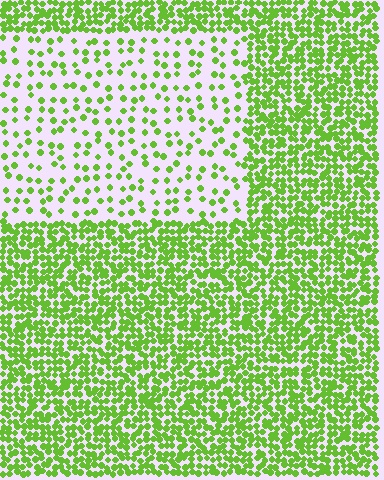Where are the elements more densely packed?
The elements are more densely packed outside the rectangle boundary.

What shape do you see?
I see a rectangle.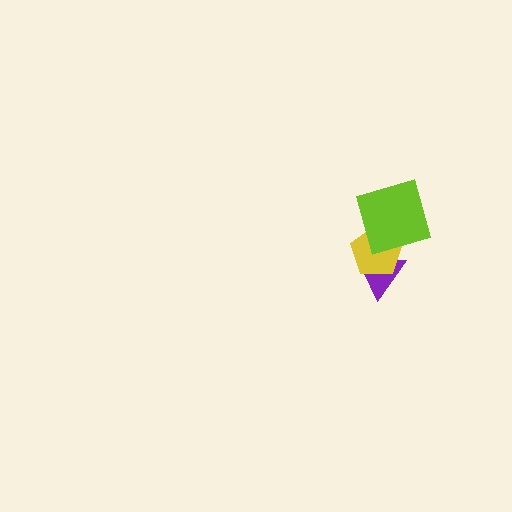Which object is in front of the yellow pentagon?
The lime square is in front of the yellow pentagon.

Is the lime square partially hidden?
No, no other shape covers it.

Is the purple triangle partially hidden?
Yes, it is partially covered by another shape.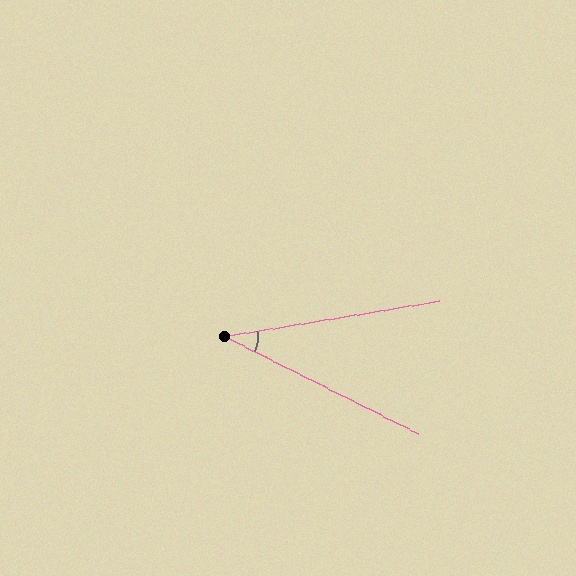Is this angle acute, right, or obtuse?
It is acute.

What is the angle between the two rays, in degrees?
Approximately 36 degrees.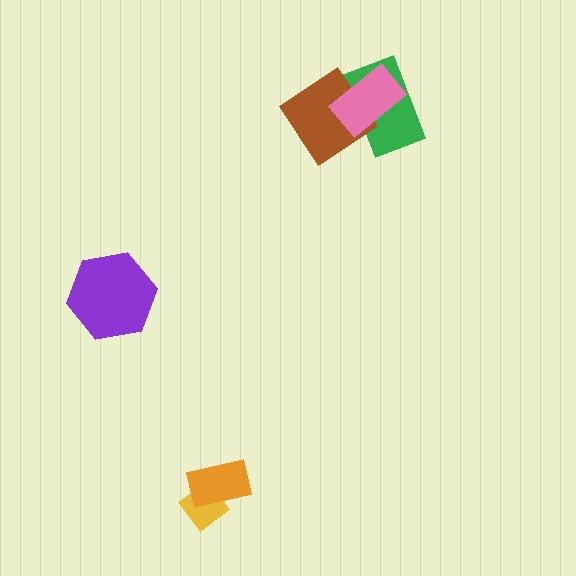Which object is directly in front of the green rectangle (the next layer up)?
The brown diamond is directly in front of the green rectangle.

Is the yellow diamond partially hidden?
Yes, it is partially covered by another shape.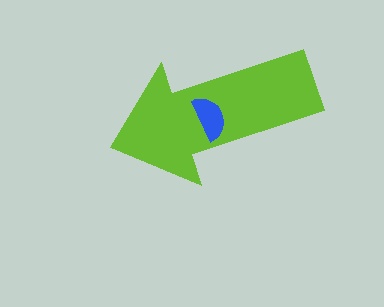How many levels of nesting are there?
2.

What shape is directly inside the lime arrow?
The blue semicircle.